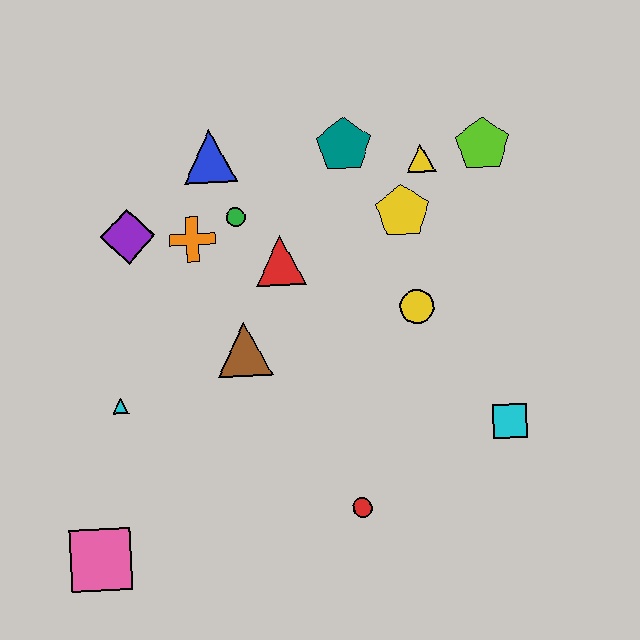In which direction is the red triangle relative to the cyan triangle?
The red triangle is to the right of the cyan triangle.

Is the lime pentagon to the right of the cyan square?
No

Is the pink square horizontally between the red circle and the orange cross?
No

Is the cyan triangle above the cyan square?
Yes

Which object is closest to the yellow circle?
The yellow pentagon is closest to the yellow circle.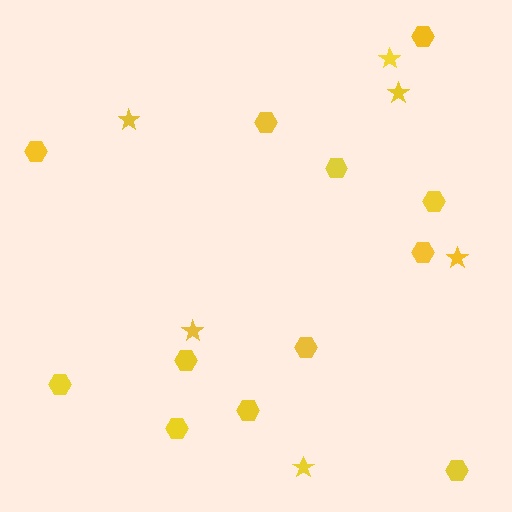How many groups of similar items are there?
There are 2 groups: one group of hexagons (12) and one group of stars (6).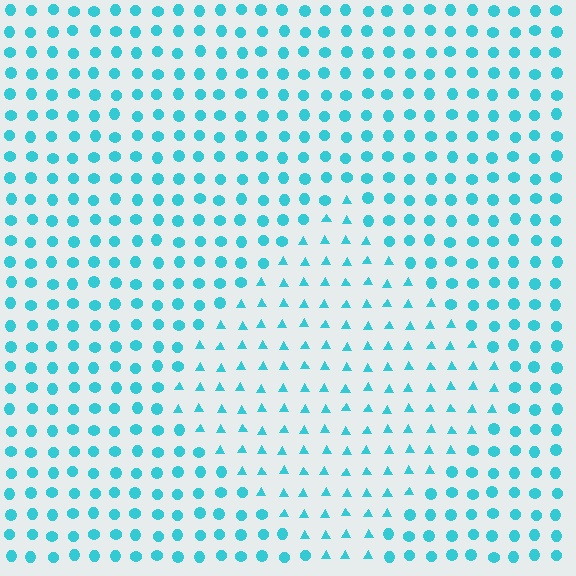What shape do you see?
I see a diamond.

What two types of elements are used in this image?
The image uses triangles inside the diamond region and circles outside it.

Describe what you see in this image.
The image is filled with small cyan elements arranged in a uniform grid. A diamond-shaped region contains triangles, while the surrounding area contains circles. The boundary is defined purely by the change in element shape.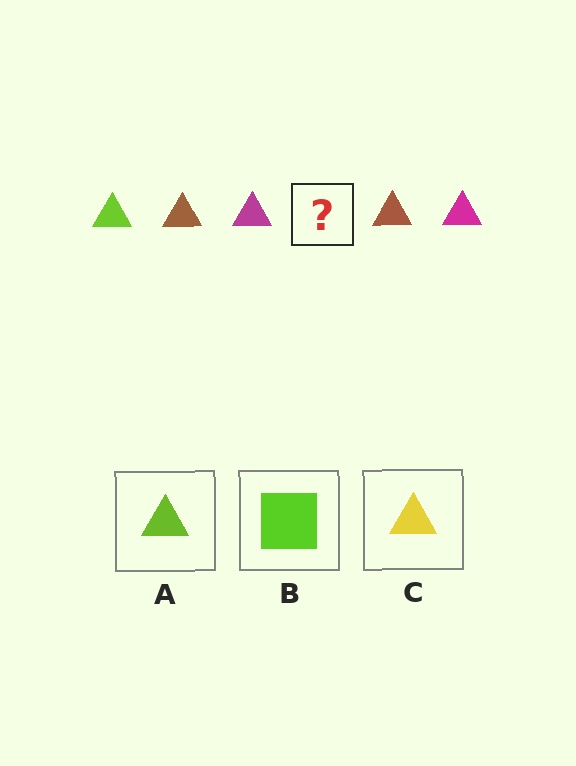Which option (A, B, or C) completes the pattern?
A.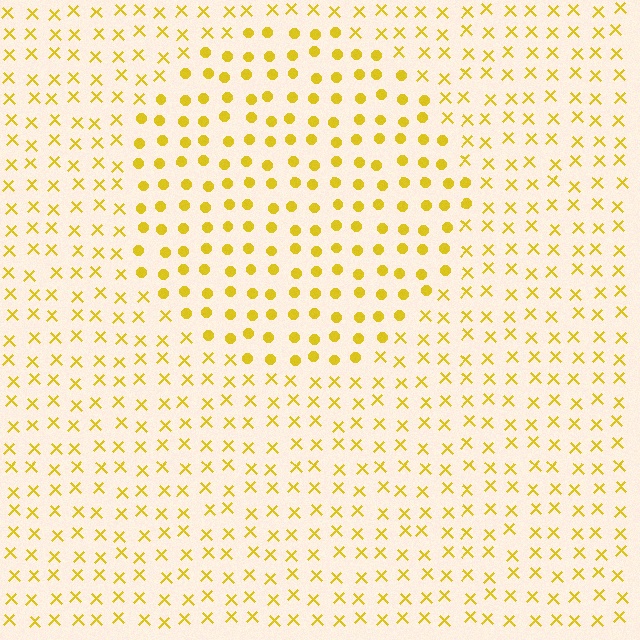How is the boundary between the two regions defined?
The boundary is defined by a change in element shape: circles inside vs. X marks outside. All elements share the same color and spacing.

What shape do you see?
I see a circle.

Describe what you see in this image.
The image is filled with small yellow elements arranged in a uniform grid. A circle-shaped region contains circles, while the surrounding area contains X marks. The boundary is defined purely by the change in element shape.